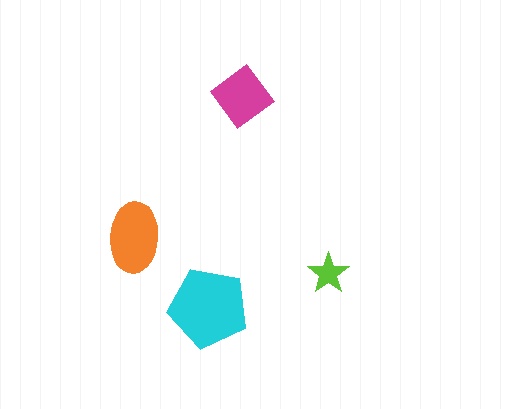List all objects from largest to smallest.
The cyan pentagon, the orange ellipse, the magenta diamond, the lime star.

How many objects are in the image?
There are 4 objects in the image.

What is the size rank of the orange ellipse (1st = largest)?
2nd.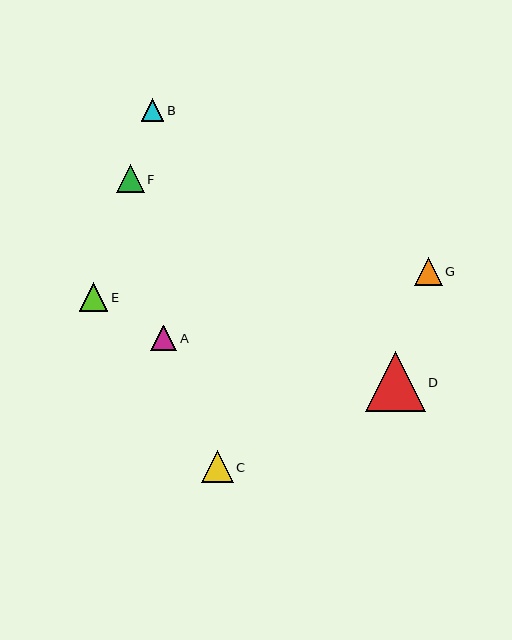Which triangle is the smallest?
Triangle B is the smallest with a size of approximately 22 pixels.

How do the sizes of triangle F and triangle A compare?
Triangle F and triangle A are approximately the same size.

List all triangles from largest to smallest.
From largest to smallest: D, C, E, G, F, A, B.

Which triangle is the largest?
Triangle D is the largest with a size of approximately 60 pixels.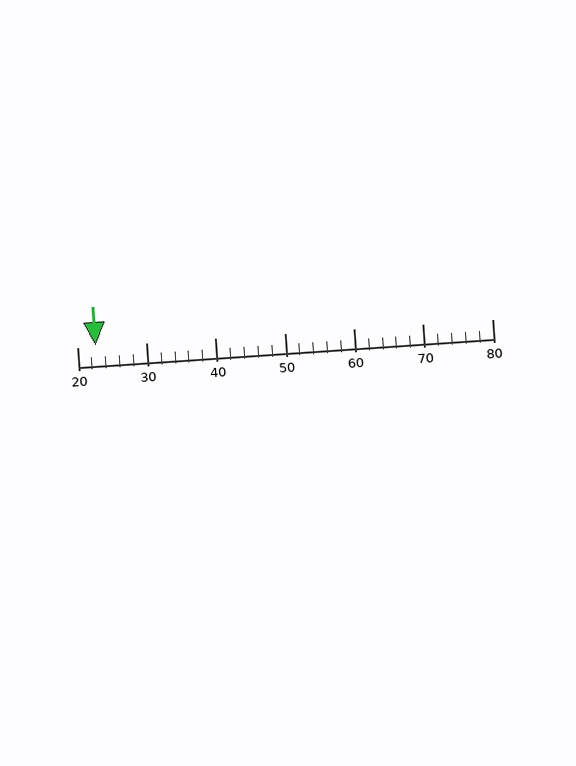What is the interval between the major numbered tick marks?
The major tick marks are spaced 10 units apart.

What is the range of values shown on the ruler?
The ruler shows values from 20 to 80.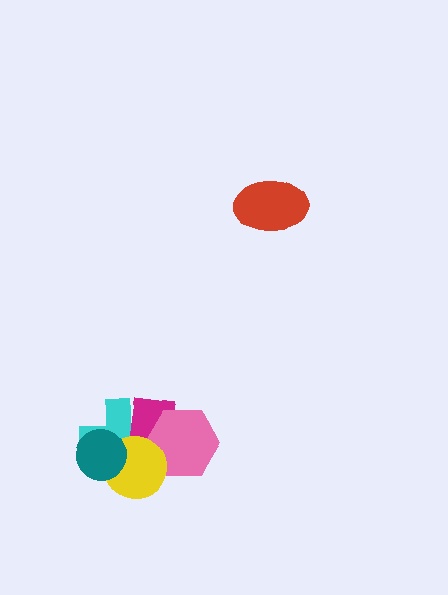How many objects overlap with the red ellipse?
0 objects overlap with the red ellipse.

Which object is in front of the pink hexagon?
The yellow circle is in front of the pink hexagon.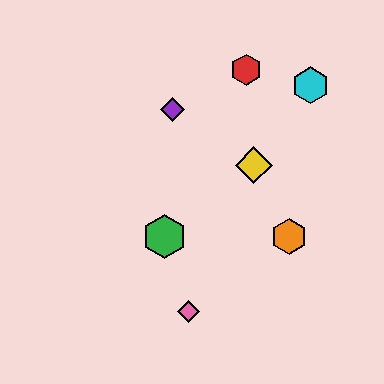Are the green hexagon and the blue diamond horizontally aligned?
Yes, both are at y≈237.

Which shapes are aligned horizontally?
The blue diamond, the green hexagon, the orange hexagon are aligned horizontally.